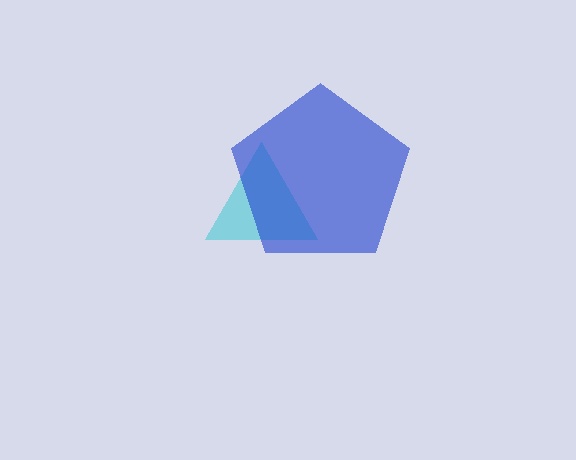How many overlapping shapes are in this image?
There are 2 overlapping shapes in the image.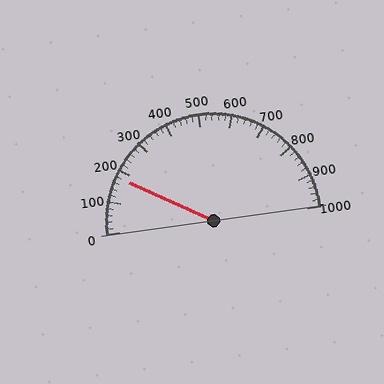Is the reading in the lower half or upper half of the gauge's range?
The reading is in the lower half of the range (0 to 1000).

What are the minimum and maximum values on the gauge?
The gauge ranges from 0 to 1000.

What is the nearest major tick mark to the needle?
The nearest major tick mark is 200.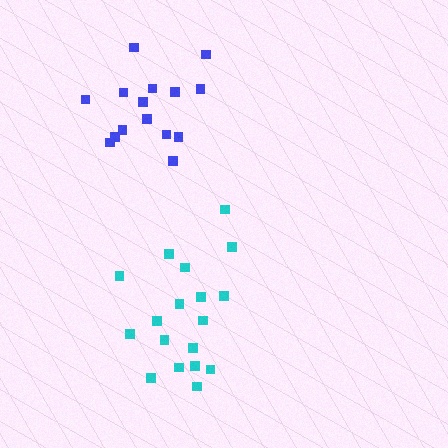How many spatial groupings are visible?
There are 2 spatial groupings.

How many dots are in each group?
Group 1: 18 dots, Group 2: 15 dots (33 total).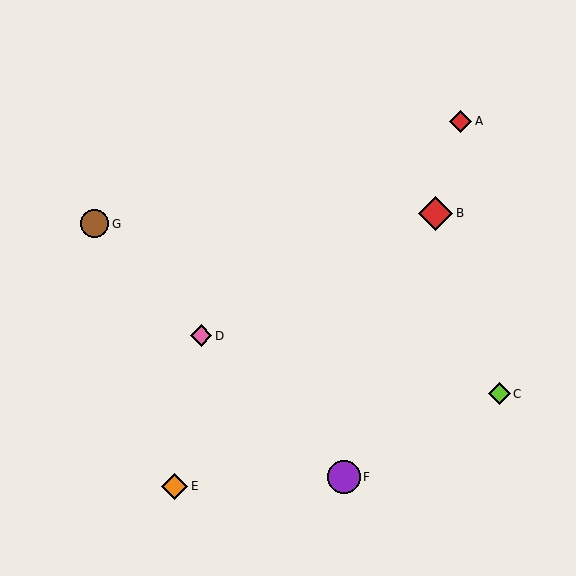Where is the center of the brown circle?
The center of the brown circle is at (95, 224).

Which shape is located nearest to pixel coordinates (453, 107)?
The red diamond (labeled A) at (461, 121) is nearest to that location.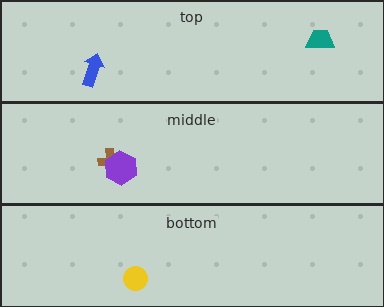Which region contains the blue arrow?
The top region.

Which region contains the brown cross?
The middle region.